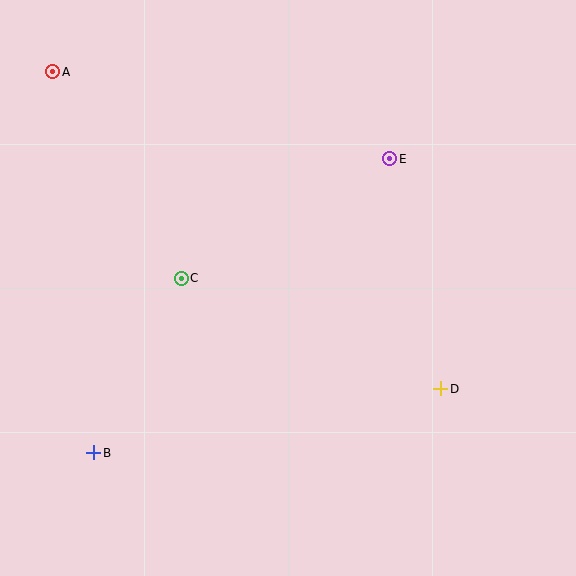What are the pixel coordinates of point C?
Point C is at (181, 278).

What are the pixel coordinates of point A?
Point A is at (53, 72).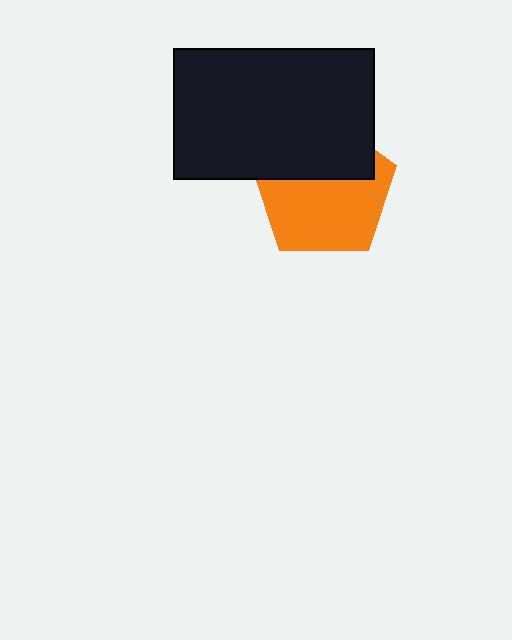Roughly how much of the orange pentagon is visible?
About half of it is visible (roughly 61%).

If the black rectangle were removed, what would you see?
You would see the complete orange pentagon.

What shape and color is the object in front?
The object in front is a black rectangle.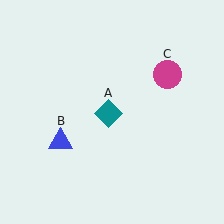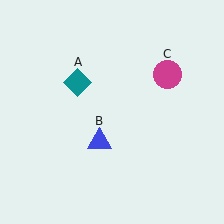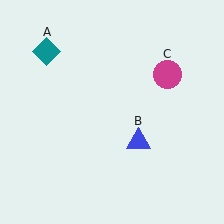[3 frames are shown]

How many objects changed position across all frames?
2 objects changed position: teal diamond (object A), blue triangle (object B).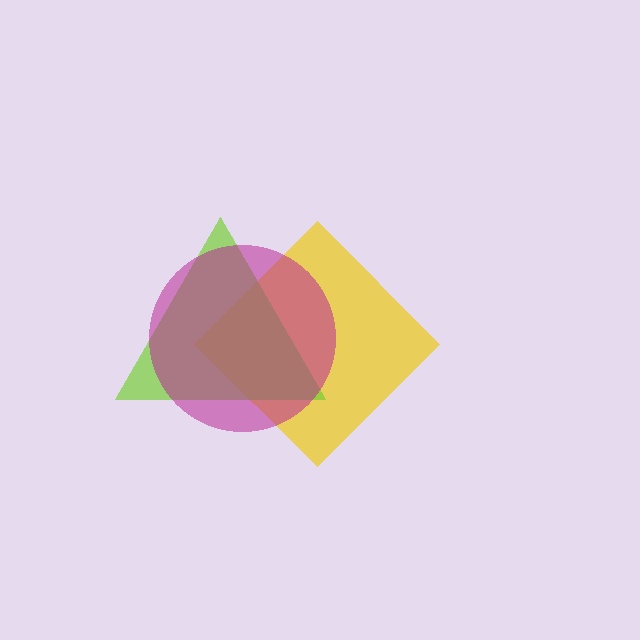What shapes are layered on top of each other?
The layered shapes are: a yellow diamond, a lime triangle, a magenta circle.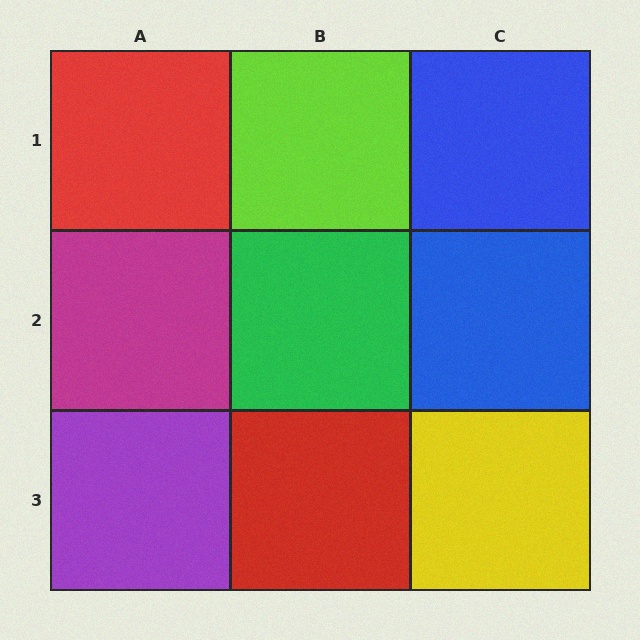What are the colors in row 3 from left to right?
Purple, red, yellow.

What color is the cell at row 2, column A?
Magenta.